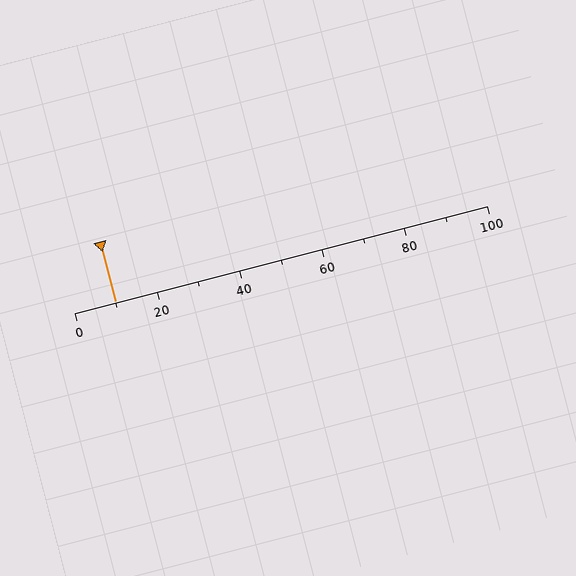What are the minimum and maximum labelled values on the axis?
The axis runs from 0 to 100.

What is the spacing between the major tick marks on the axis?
The major ticks are spaced 20 apart.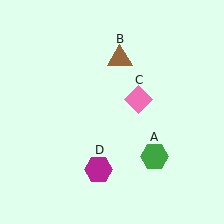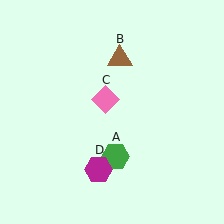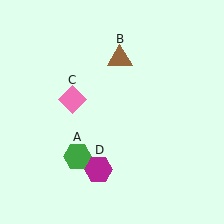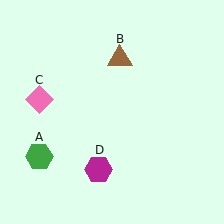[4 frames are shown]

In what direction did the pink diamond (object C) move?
The pink diamond (object C) moved left.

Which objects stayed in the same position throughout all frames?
Brown triangle (object B) and magenta hexagon (object D) remained stationary.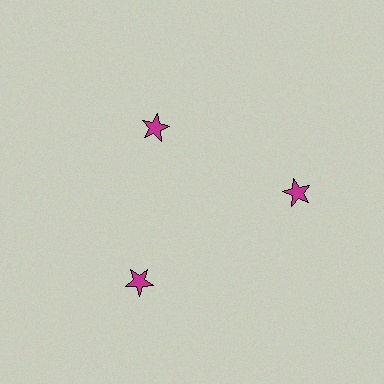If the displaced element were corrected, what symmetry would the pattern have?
It would have 3-fold rotational symmetry — the pattern would map onto itself every 120 degrees.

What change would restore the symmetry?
The symmetry would be restored by moving it outward, back onto the ring so that all 3 stars sit at equal angles and equal distance from the center.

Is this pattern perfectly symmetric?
No. The 3 magenta stars are arranged in a ring, but one element near the 11 o'clock position is pulled inward toward the center, breaking the 3-fold rotational symmetry.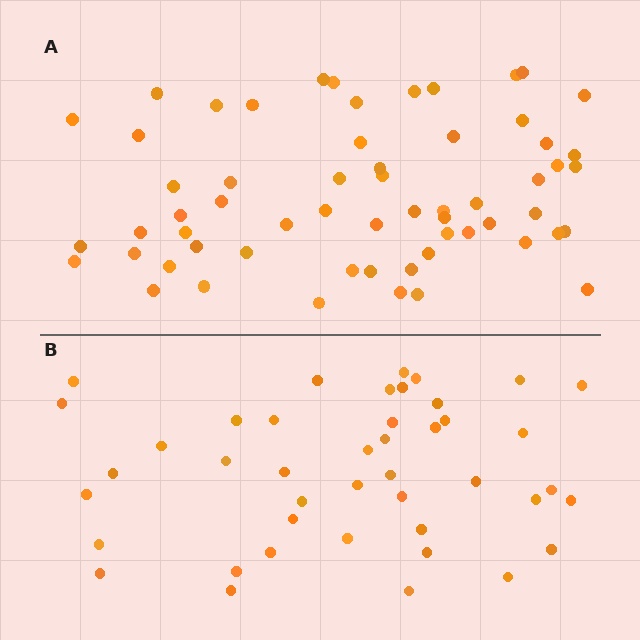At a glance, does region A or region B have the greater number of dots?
Region A (the top region) has more dots.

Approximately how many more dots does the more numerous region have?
Region A has approximately 15 more dots than region B.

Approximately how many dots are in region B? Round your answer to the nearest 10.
About 40 dots. (The exact count is 43, which rounds to 40.)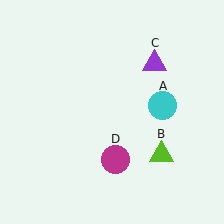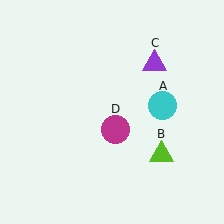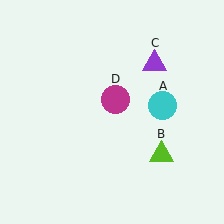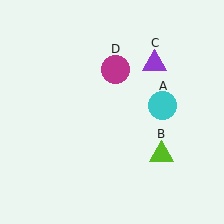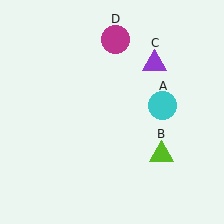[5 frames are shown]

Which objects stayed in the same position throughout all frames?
Cyan circle (object A) and lime triangle (object B) and purple triangle (object C) remained stationary.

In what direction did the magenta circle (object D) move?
The magenta circle (object D) moved up.